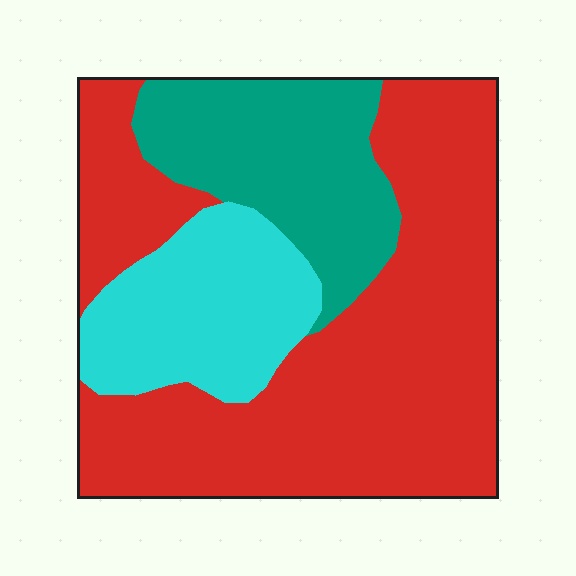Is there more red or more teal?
Red.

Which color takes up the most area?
Red, at roughly 60%.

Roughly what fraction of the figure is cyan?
Cyan covers roughly 20% of the figure.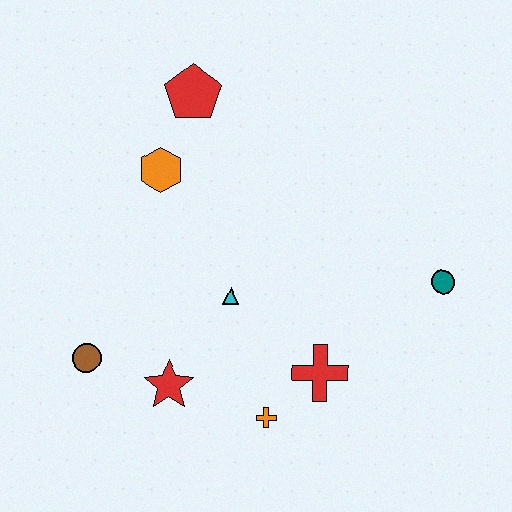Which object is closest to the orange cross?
The red cross is closest to the orange cross.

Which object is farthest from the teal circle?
The brown circle is farthest from the teal circle.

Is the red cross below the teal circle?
Yes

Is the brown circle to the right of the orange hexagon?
No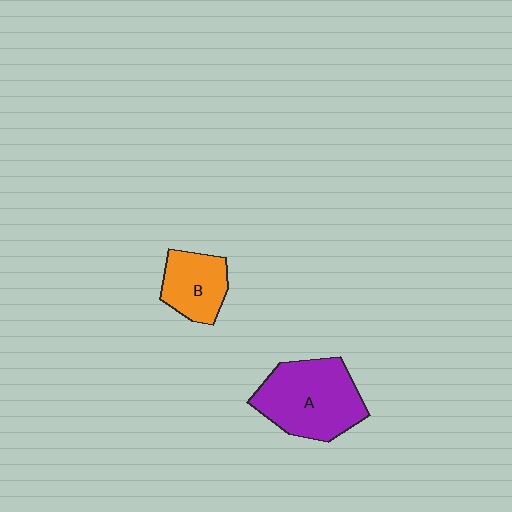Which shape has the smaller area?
Shape B (orange).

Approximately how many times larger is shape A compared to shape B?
Approximately 1.7 times.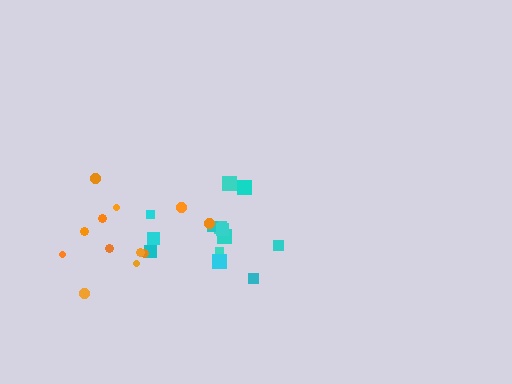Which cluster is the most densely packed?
Cyan.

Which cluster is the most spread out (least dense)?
Orange.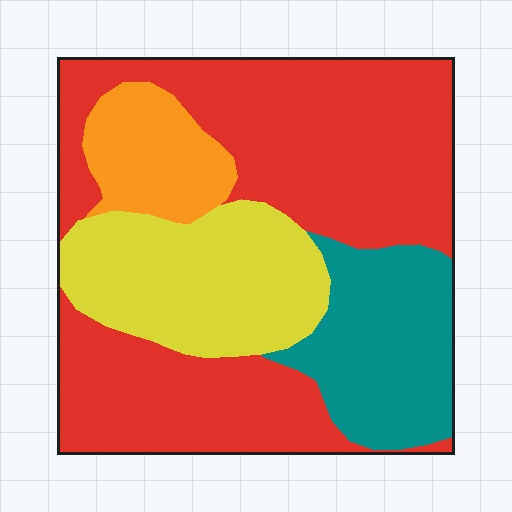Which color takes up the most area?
Red, at roughly 50%.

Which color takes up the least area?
Orange, at roughly 10%.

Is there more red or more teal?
Red.